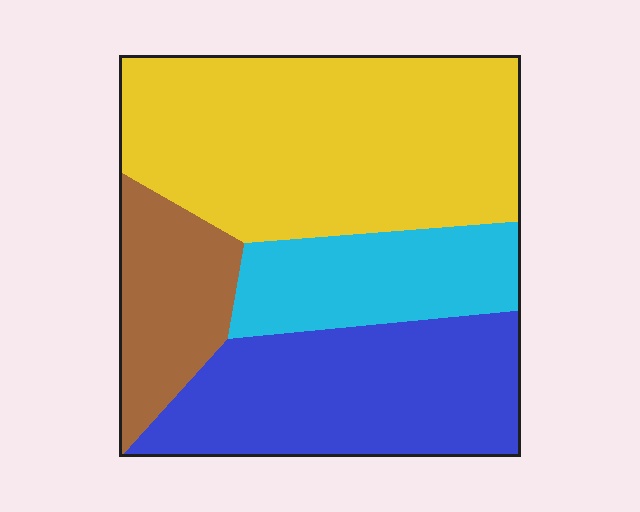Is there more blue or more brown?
Blue.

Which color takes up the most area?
Yellow, at roughly 40%.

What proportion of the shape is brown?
Brown takes up about one eighth (1/8) of the shape.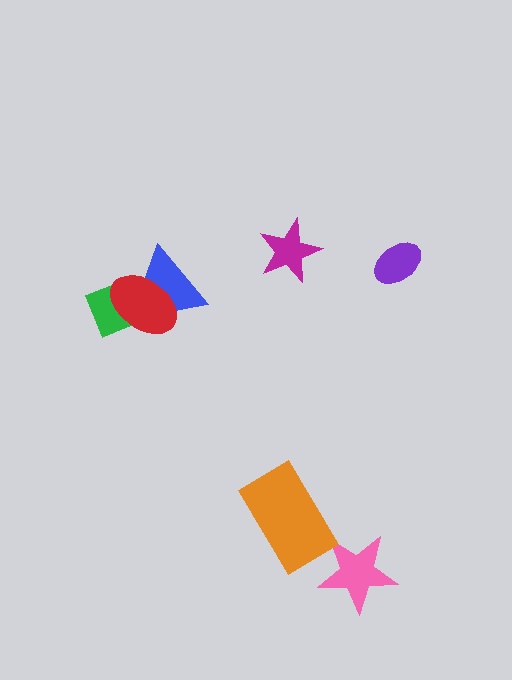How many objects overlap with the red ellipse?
2 objects overlap with the red ellipse.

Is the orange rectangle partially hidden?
No, no other shape covers it.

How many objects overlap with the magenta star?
0 objects overlap with the magenta star.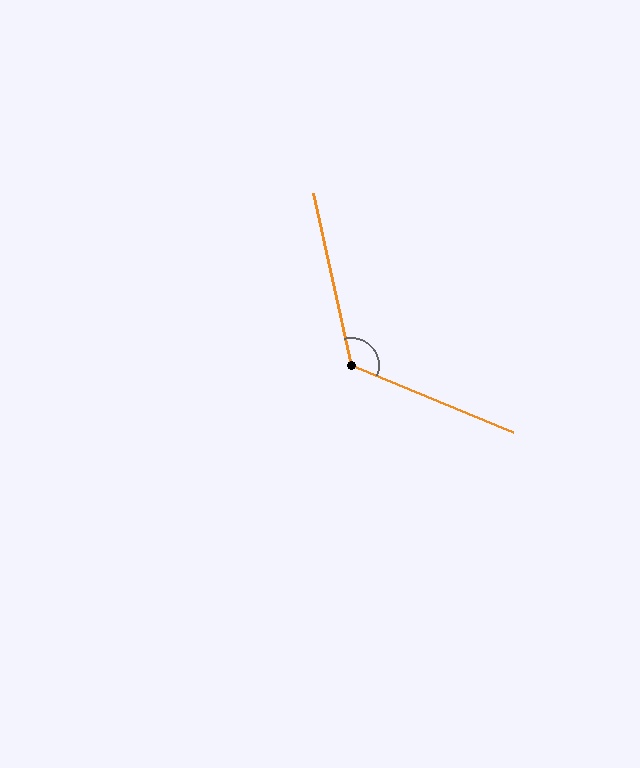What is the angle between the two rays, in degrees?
Approximately 125 degrees.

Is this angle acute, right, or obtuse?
It is obtuse.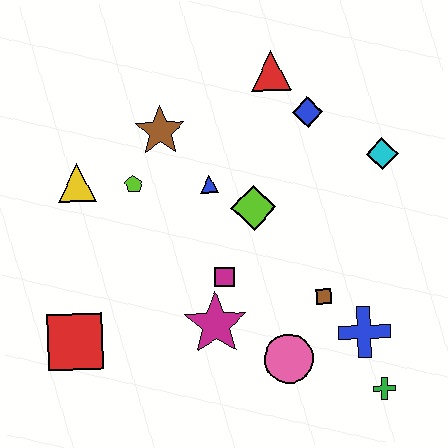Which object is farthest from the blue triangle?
The green cross is farthest from the blue triangle.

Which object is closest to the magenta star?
The magenta square is closest to the magenta star.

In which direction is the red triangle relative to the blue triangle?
The red triangle is above the blue triangle.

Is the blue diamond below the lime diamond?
No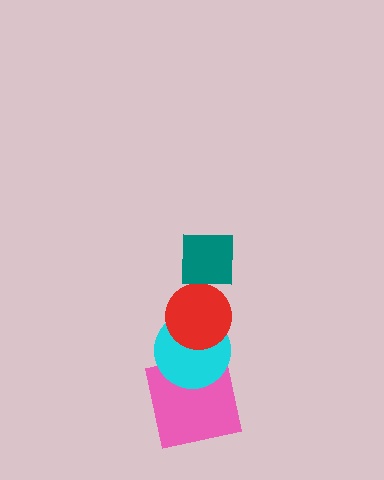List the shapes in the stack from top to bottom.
From top to bottom: the teal square, the red circle, the cyan circle, the pink square.